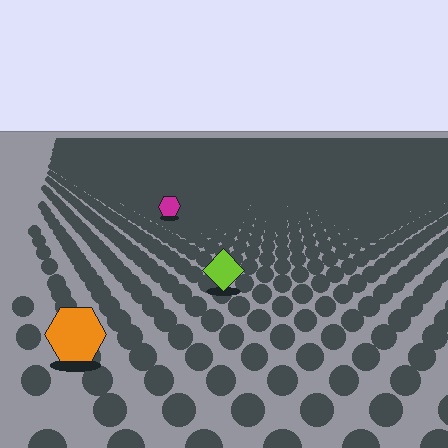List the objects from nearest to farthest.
From nearest to farthest: the orange hexagon, the lime diamond, the magenta hexagon.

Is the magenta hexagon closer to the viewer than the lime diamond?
No. The lime diamond is closer — you can tell from the texture gradient: the ground texture is coarser near it.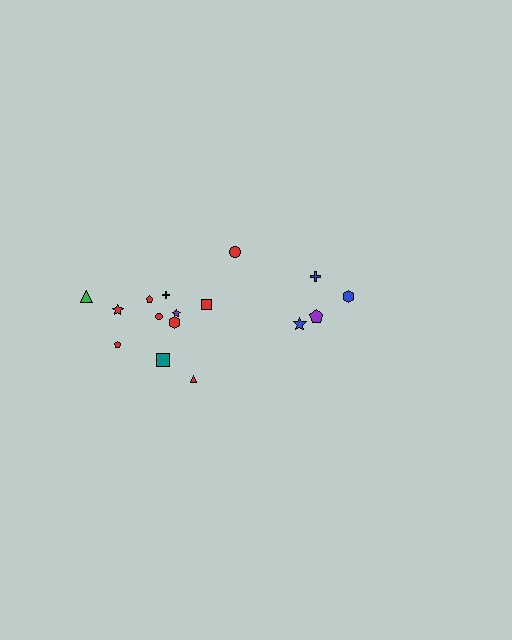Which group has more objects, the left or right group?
The left group.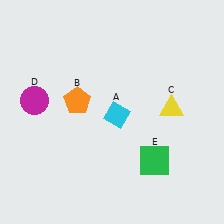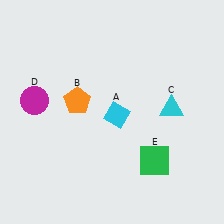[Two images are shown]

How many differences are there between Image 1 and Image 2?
There is 1 difference between the two images.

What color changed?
The triangle (C) changed from yellow in Image 1 to cyan in Image 2.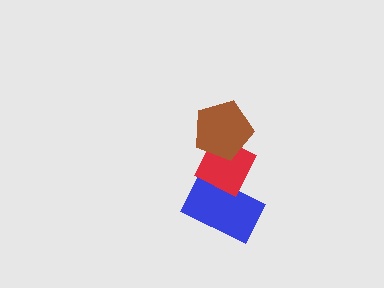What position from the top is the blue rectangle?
The blue rectangle is 3rd from the top.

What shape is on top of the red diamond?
The brown pentagon is on top of the red diamond.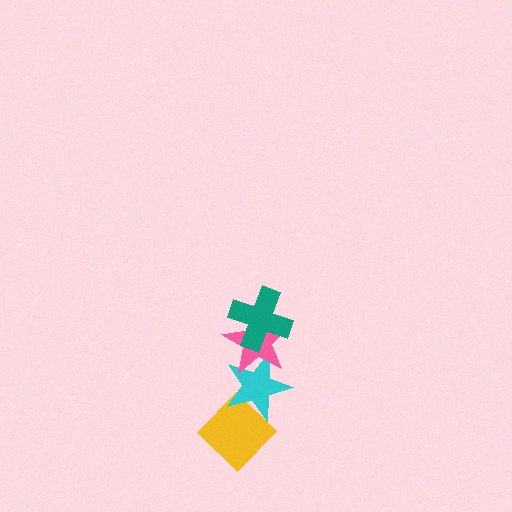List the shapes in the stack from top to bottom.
From top to bottom: the teal cross, the pink star, the cyan star, the yellow diamond.